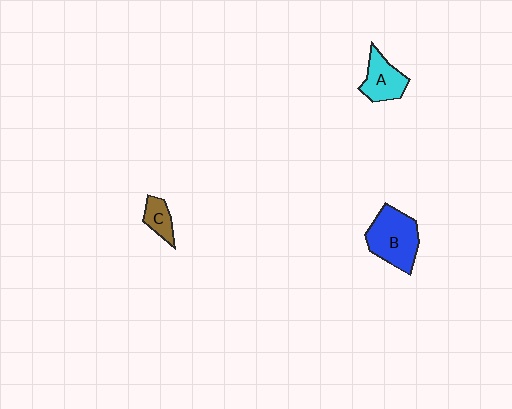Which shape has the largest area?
Shape B (blue).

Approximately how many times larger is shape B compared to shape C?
Approximately 2.5 times.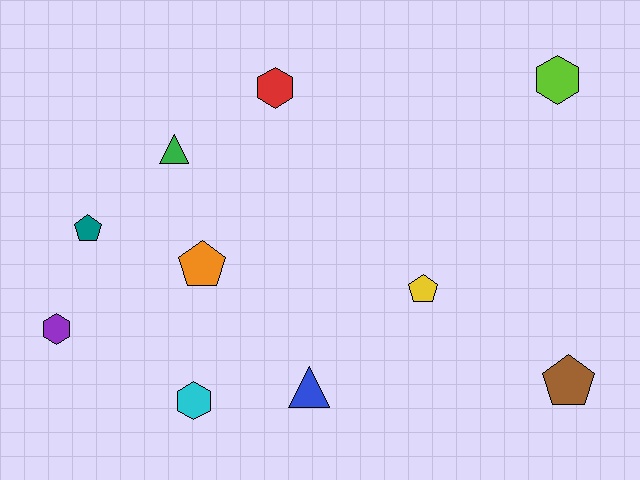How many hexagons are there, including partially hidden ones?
There are 4 hexagons.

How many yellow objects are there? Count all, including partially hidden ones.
There is 1 yellow object.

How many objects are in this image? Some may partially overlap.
There are 10 objects.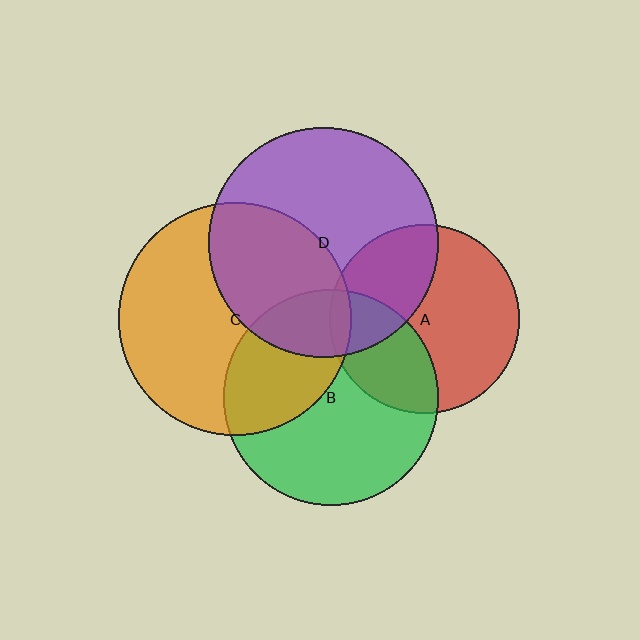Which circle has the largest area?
Circle C (orange).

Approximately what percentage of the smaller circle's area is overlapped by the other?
Approximately 30%.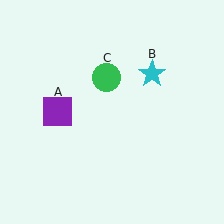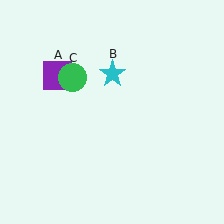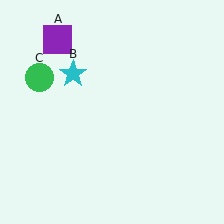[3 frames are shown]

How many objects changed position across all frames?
3 objects changed position: purple square (object A), cyan star (object B), green circle (object C).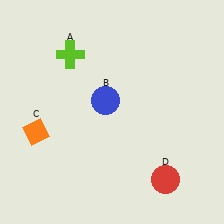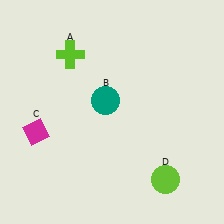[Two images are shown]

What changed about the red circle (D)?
In Image 1, D is red. In Image 2, it changed to lime.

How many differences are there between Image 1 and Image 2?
There are 3 differences between the two images.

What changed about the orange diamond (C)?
In Image 1, C is orange. In Image 2, it changed to magenta.